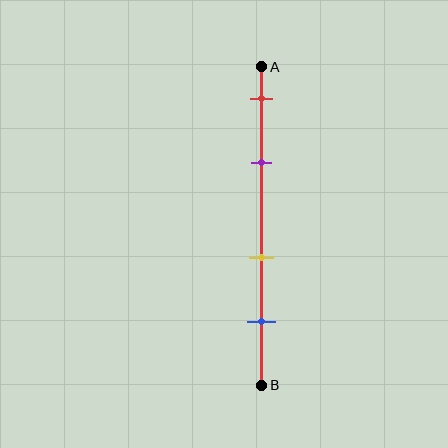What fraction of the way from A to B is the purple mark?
The purple mark is approximately 30% (0.3) of the way from A to B.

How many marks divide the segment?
There are 4 marks dividing the segment.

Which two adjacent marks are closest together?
The red and purple marks are the closest adjacent pair.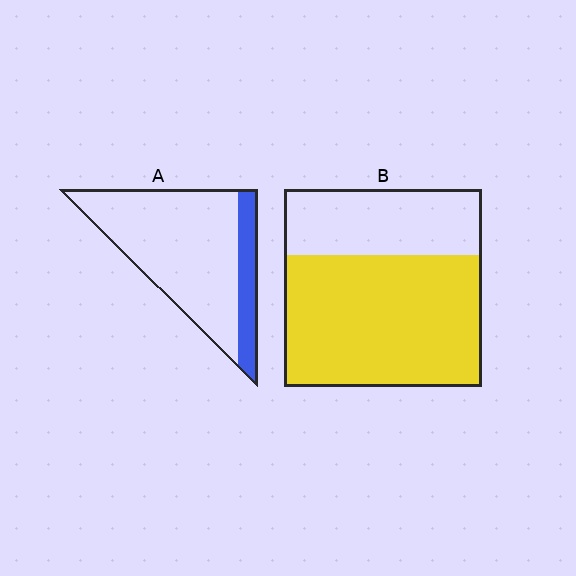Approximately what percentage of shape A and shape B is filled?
A is approximately 20% and B is approximately 65%.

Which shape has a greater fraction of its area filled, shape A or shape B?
Shape B.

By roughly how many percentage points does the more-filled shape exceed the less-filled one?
By roughly 50 percentage points (B over A).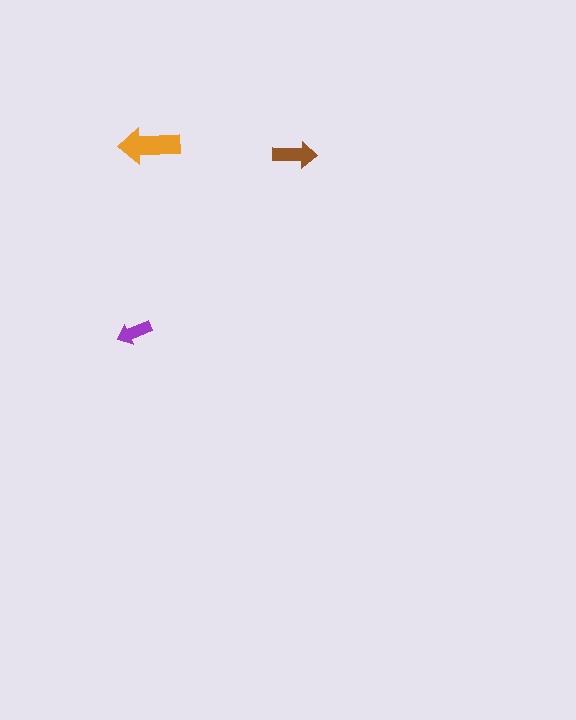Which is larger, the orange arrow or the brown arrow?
The orange one.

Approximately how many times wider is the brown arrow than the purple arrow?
About 1.5 times wider.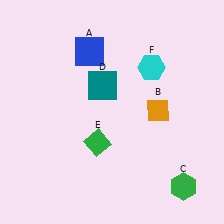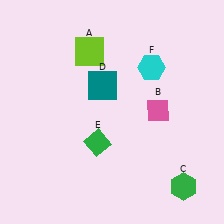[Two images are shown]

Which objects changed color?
A changed from blue to lime. B changed from orange to pink.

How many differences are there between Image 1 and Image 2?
There are 2 differences between the two images.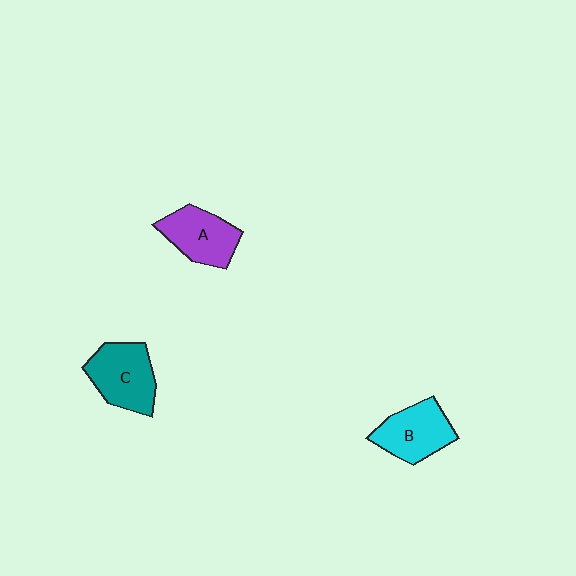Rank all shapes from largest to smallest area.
From largest to smallest: C (teal), B (cyan), A (purple).